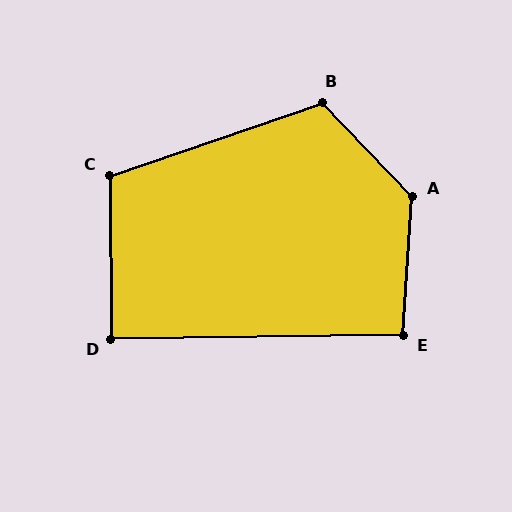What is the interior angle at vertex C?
Approximately 108 degrees (obtuse).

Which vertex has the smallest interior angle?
D, at approximately 90 degrees.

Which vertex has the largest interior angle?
A, at approximately 132 degrees.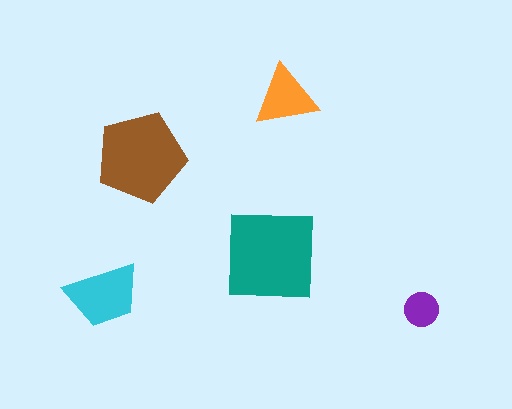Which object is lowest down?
The purple circle is bottommost.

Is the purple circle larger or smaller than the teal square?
Smaller.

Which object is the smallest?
The purple circle.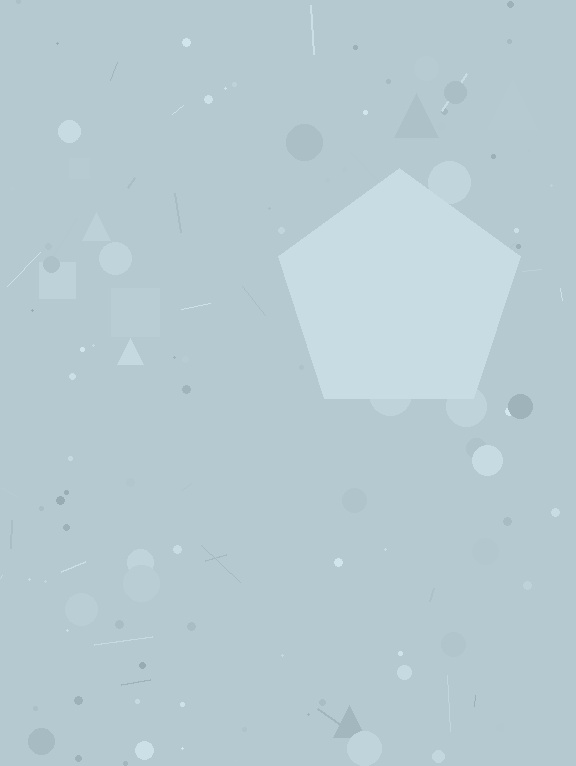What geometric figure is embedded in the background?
A pentagon is embedded in the background.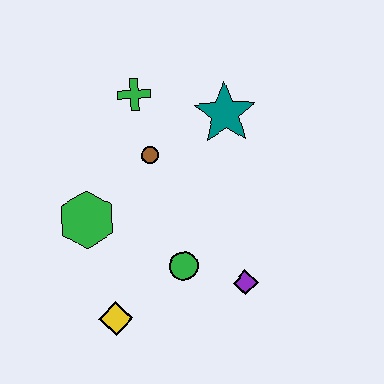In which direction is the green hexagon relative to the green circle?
The green hexagon is to the left of the green circle.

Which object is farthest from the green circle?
The green cross is farthest from the green circle.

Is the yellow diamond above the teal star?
No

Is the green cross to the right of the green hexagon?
Yes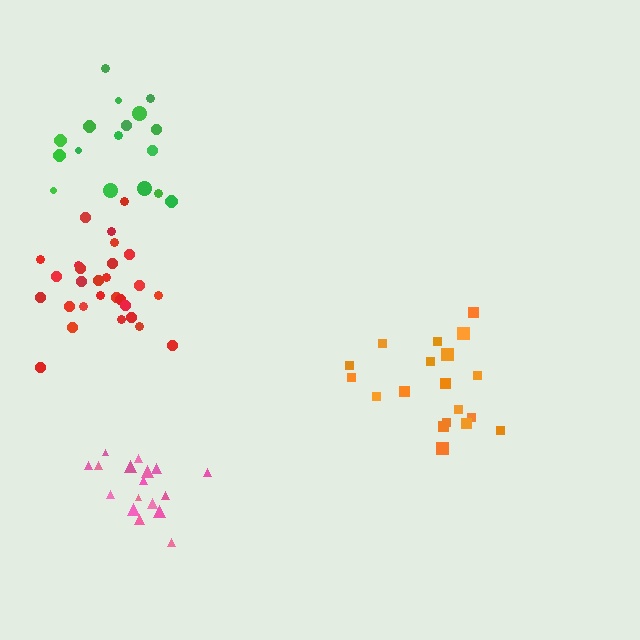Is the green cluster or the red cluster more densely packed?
Red.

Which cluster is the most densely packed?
Pink.